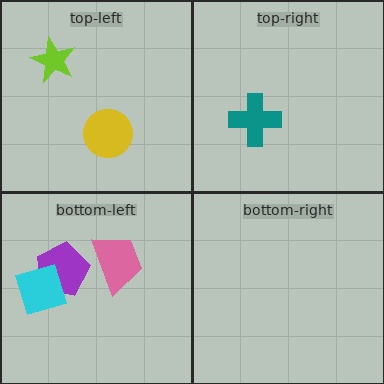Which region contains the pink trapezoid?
The bottom-left region.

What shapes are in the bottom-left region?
The purple pentagon, the pink trapezoid, the cyan square.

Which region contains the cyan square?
The bottom-left region.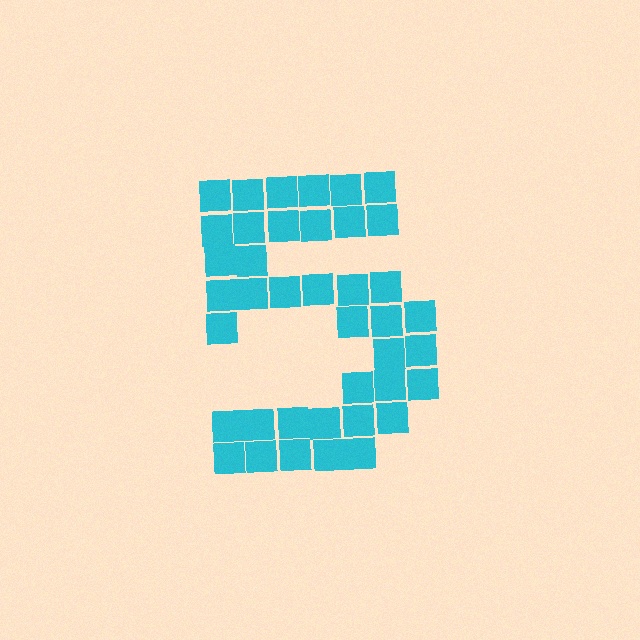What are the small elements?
The small elements are squares.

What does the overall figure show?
The overall figure shows the digit 5.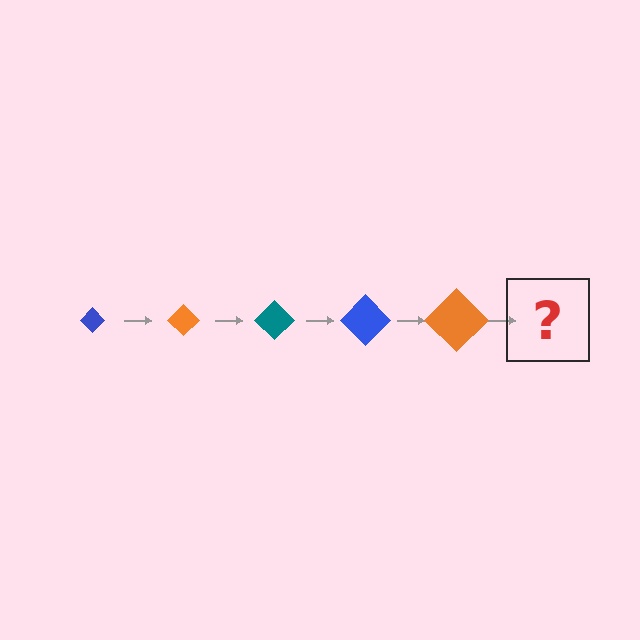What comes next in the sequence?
The next element should be a teal diamond, larger than the previous one.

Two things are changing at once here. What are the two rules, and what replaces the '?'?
The two rules are that the diamond grows larger each step and the color cycles through blue, orange, and teal. The '?' should be a teal diamond, larger than the previous one.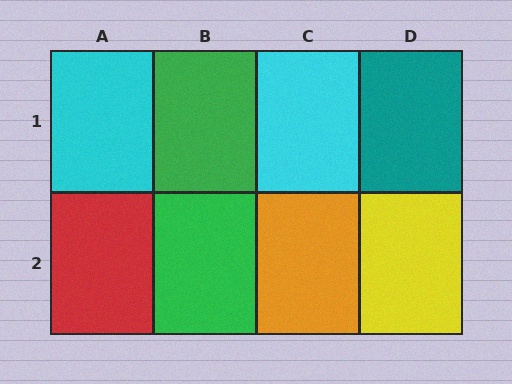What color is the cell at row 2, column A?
Red.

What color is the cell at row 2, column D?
Yellow.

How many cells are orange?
1 cell is orange.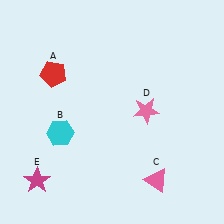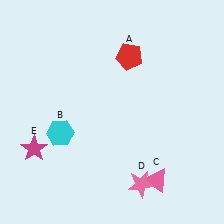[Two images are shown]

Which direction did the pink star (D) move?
The pink star (D) moved down.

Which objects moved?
The objects that moved are: the red pentagon (A), the pink star (D), the magenta star (E).